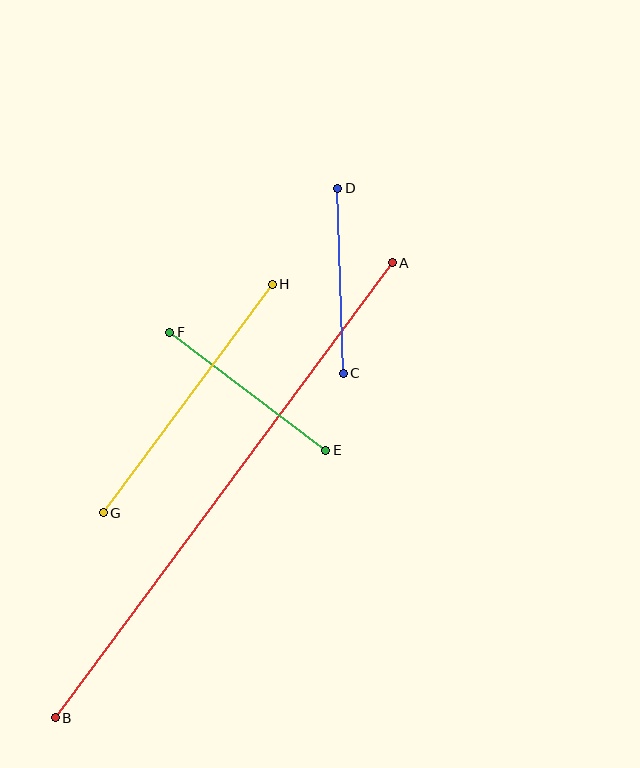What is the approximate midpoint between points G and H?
The midpoint is at approximately (188, 399) pixels.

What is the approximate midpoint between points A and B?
The midpoint is at approximately (224, 490) pixels.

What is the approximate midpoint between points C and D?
The midpoint is at approximately (340, 281) pixels.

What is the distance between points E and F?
The distance is approximately 196 pixels.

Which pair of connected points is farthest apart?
Points A and B are farthest apart.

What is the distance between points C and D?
The distance is approximately 185 pixels.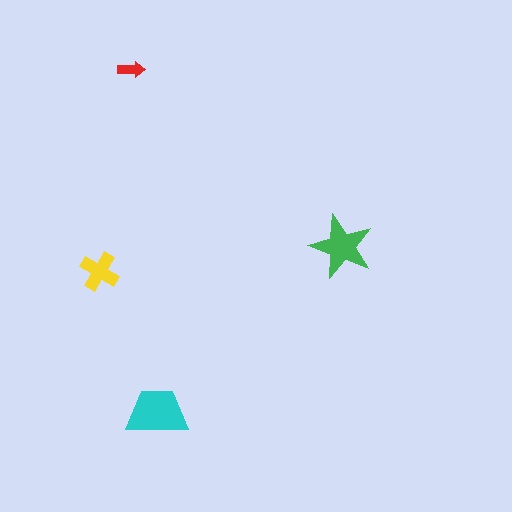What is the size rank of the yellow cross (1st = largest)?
3rd.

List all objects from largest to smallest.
The cyan trapezoid, the green star, the yellow cross, the red arrow.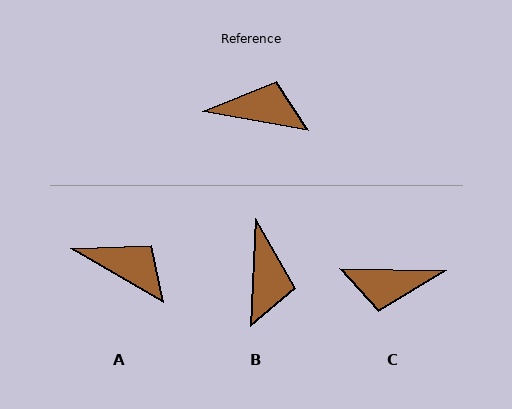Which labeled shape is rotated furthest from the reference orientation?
C, about 171 degrees away.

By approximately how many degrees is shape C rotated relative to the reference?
Approximately 171 degrees clockwise.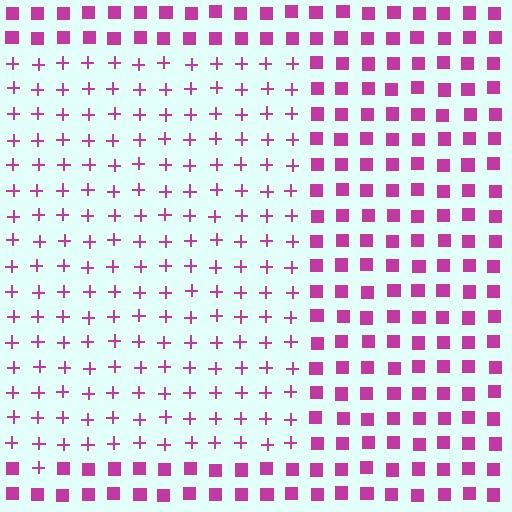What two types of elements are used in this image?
The image uses plus signs inside the rectangle region and squares outside it.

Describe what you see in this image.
The image is filled with small magenta elements arranged in a uniform grid. A rectangle-shaped region contains plus signs, while the surrounding area contains squares. The boundary is defined purely by the change in element shape.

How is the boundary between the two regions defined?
The boundary is defined by a change in element shape: plus signs inside vs. squares outside. All elements share the same color and spacing.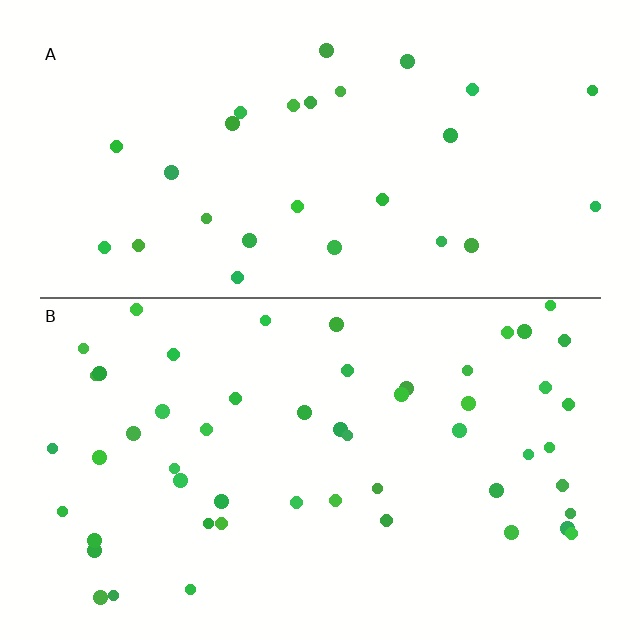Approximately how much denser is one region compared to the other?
Approximately 1.9× — region B over region A.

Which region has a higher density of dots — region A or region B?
B (the bottom).